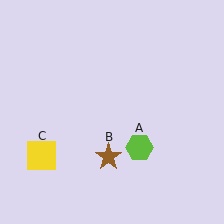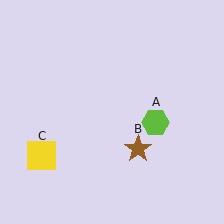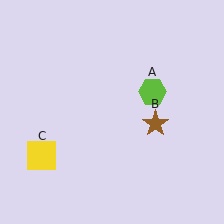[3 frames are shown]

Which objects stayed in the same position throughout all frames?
Yellow square (object C) remained stationary.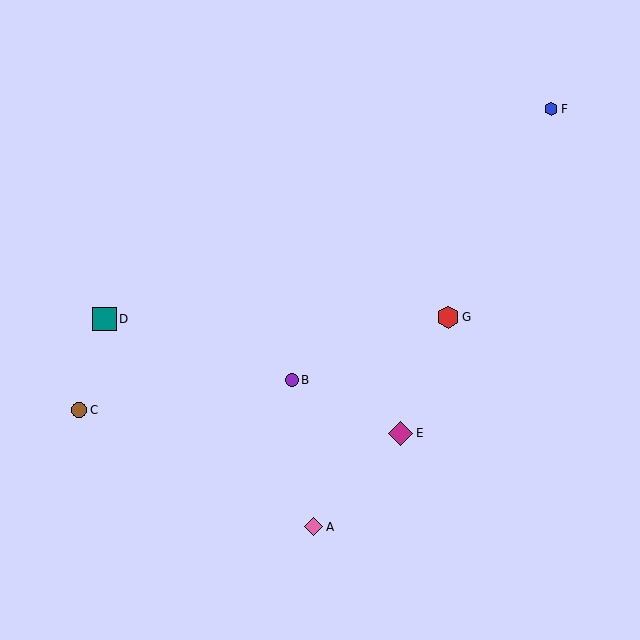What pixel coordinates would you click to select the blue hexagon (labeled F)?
Click at (551, 109) to select the blue hexagon F.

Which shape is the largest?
The magenta diamond (labeled E) is the largest.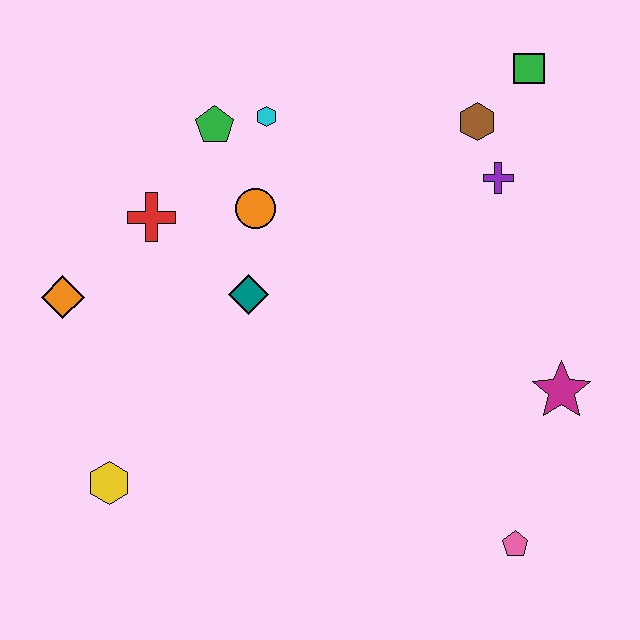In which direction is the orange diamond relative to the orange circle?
The orange diamond is to the left of the orange circle.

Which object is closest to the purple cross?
The brown hexagon is closest to the purple cross.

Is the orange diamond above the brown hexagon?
No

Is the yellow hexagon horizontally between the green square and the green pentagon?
No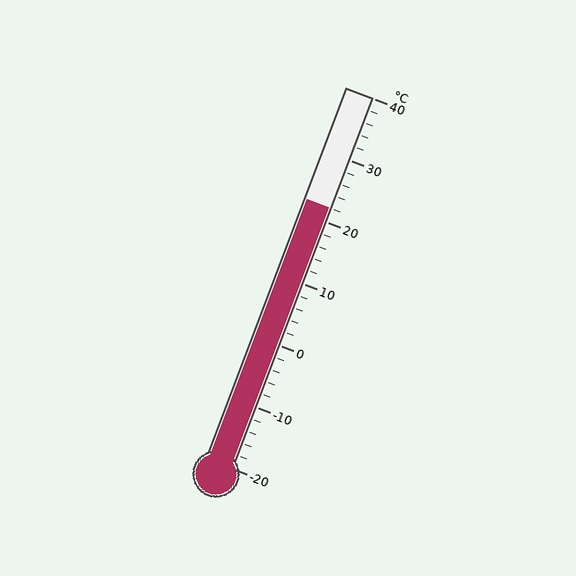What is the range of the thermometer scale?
The thermometer scale ranges from -20°C to 40°C.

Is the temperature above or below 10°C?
The temperature is above 10°C.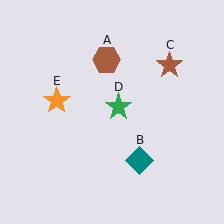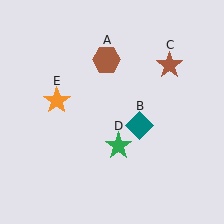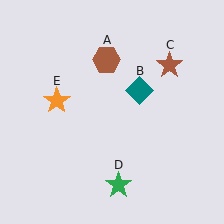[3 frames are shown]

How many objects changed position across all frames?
2 objects changed position: teal diamond (object B), green star (object D).